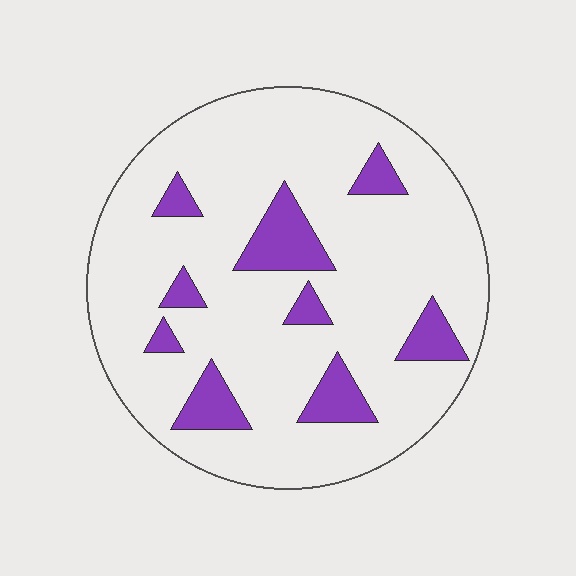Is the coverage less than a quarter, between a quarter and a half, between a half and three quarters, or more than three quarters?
Less than a quarter.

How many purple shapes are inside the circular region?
9.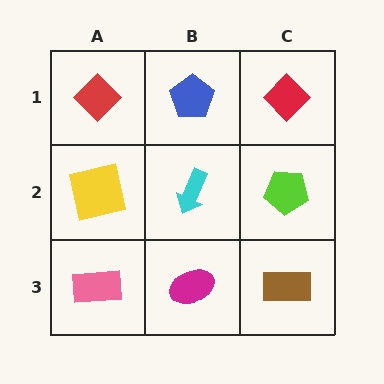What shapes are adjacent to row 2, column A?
A red diamond (row 1, column A), a pink rectangle (row 3, column A), a cyan arrow (row 2, column B).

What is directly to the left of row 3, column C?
A magenta ellipse.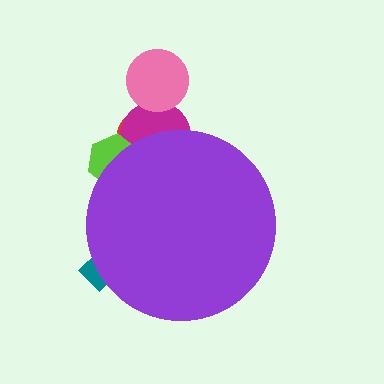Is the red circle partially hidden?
Yes, the red circle is partially hidden behind the purple circle.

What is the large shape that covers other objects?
A purple circle.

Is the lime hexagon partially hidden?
Yes, the lime hexagon is partially hidden behind the purple circle.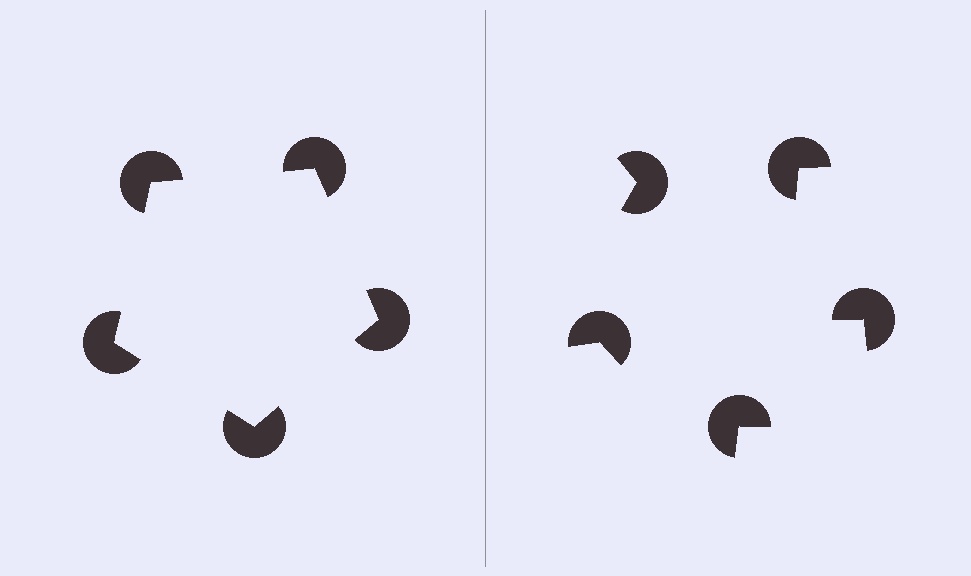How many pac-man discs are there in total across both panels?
10 — 5 on each side.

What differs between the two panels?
The pac-man discs are positioned identically on both sides; only the wedge orientations differ. On the left they align to a pentagon; on the right they are misaligned.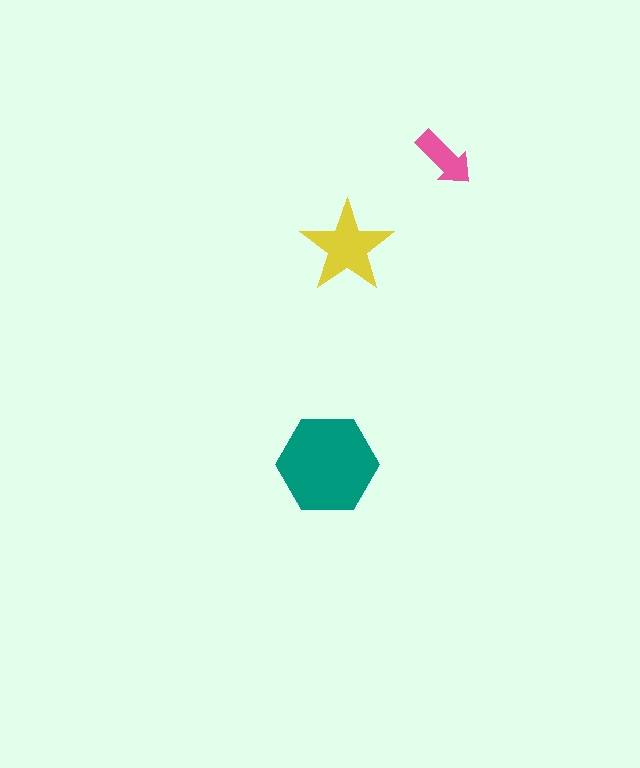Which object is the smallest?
The pink arrow.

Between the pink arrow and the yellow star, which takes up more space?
The yellow star.